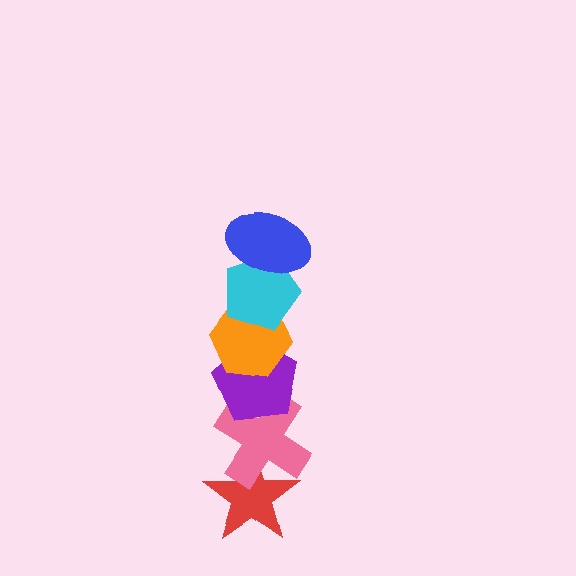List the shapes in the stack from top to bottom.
From top to bottom: the blue ellipse, the cyan pentagon, the orange hexagon, the purple pentagon, the pink cross, the red star.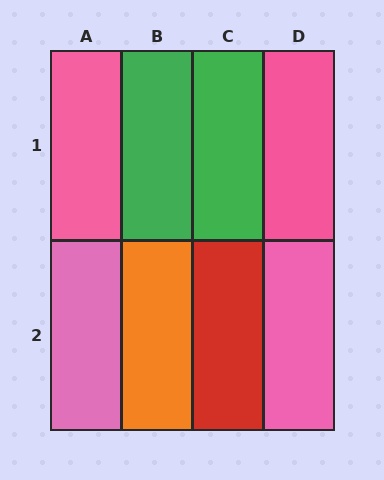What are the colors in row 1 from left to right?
Pink, green, green, pink.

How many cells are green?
2 cells are green.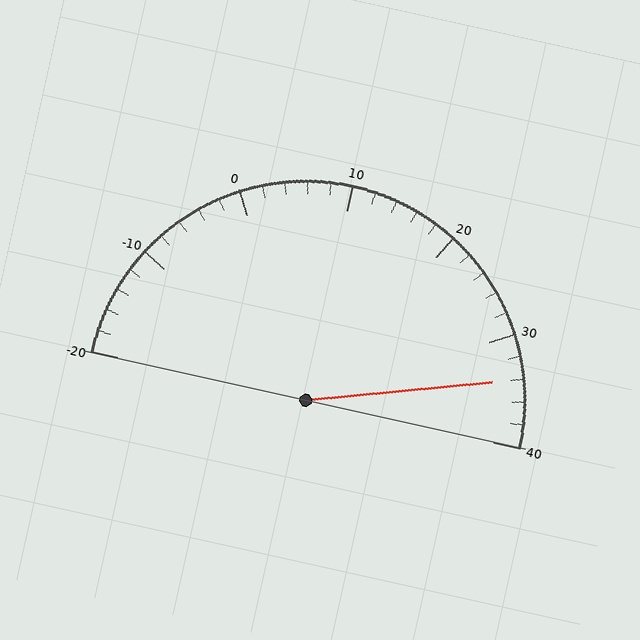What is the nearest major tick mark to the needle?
The nearest major tick mark is 30.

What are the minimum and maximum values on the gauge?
The gauge ranges from -20 to 40.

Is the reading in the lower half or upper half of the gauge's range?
The reading is in the upper half of the range (-20 to 40).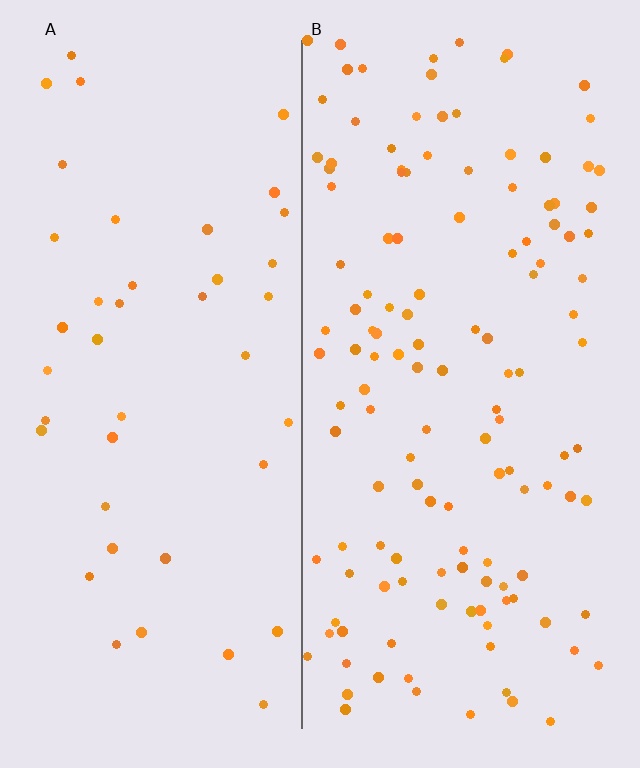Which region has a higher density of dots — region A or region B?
B (the right).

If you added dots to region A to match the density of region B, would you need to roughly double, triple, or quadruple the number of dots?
Approximately triple.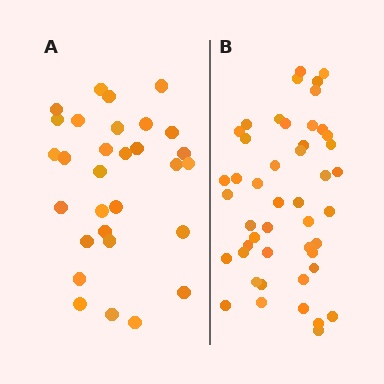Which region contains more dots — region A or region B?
Region B (the right region) has more dots.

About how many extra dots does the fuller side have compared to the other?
Region B has approximately 15 more dots than region A.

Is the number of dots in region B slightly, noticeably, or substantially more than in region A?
Region B has substantially more. The ratio is roughly 1.6 to 1.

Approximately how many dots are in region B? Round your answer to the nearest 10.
About 50 dots. (The exact count is 47, which rounds to 50.)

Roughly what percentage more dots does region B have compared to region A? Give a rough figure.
About 55% more.